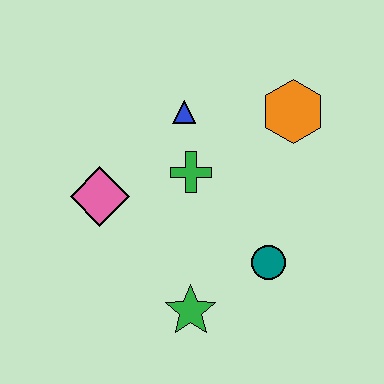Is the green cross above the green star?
Yes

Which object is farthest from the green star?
The orange hexagon is farthest from the green star.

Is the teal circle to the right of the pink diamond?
Yes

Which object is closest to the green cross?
The blue triangle is closest to the green cross.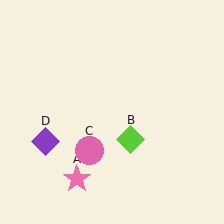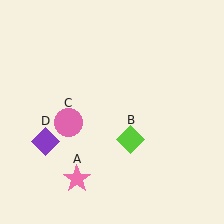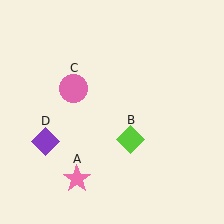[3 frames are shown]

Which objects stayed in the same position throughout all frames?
Pink star (object A) and lime diamond (object B) and purple diamond (object D) remained stationary.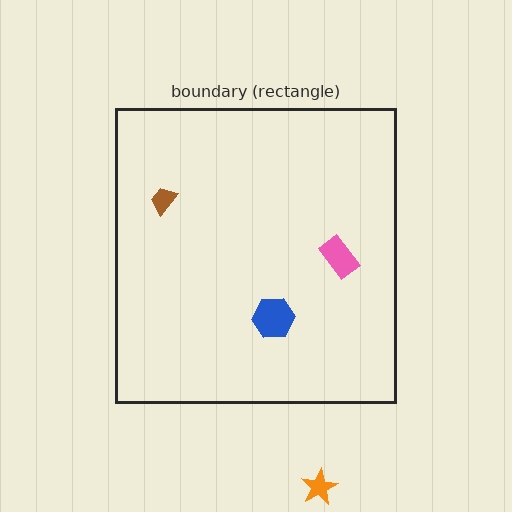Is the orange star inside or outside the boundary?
Outside.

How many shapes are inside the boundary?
3 inside, 1 outside.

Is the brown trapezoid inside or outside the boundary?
Inside.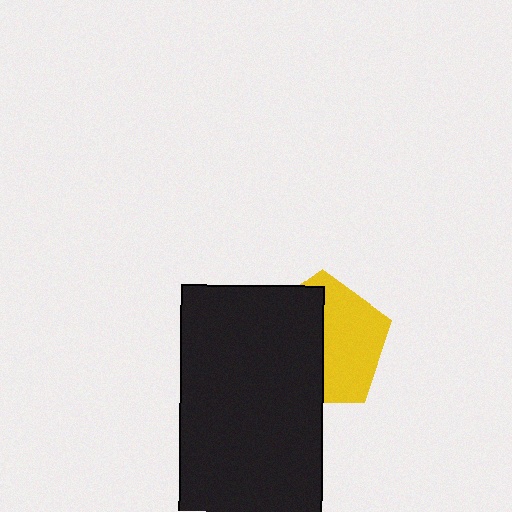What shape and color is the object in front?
The object in front is a black rectangle.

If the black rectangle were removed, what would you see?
You would see the complete yellow pentagon.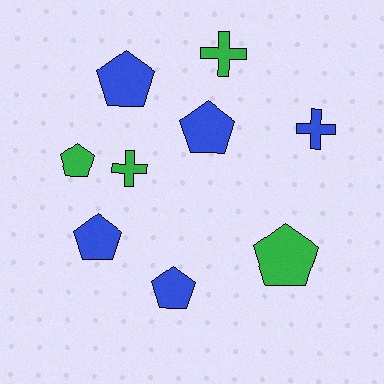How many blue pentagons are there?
There are 4 blue pentagons.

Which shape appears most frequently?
Pentagon, with 6 objects.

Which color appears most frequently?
Blue, with 5 objects.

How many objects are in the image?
There are 9 objects.